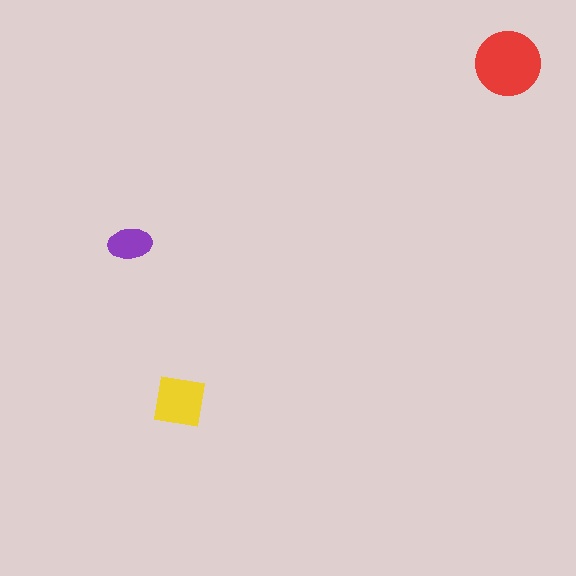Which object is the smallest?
The purple ellipse.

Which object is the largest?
The red circle.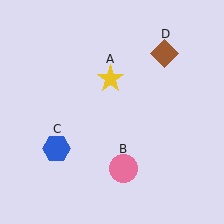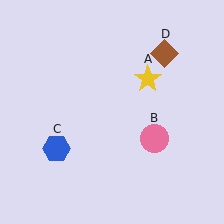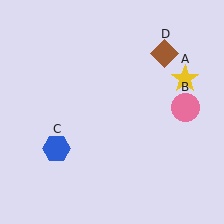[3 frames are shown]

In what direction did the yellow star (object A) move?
The yellow star (object A) moved right.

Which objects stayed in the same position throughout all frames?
Blue hexagon (object C) and brown diamond (object D) remained stationary.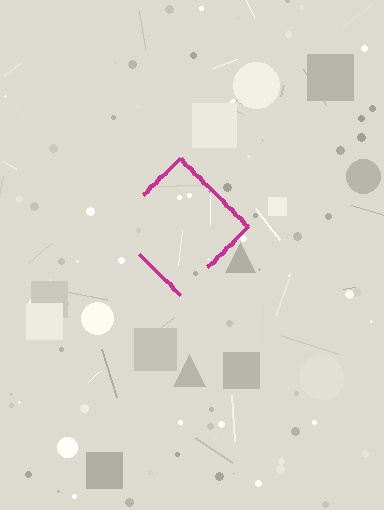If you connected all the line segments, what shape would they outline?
They would outline a diamond.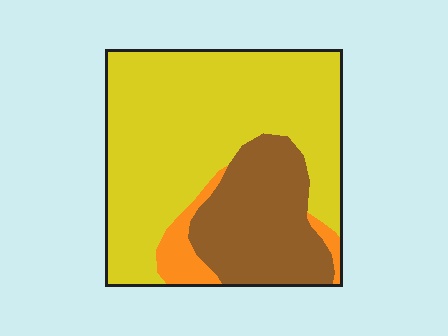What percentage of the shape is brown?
Brown takes up about one quarter (1/4) of the shape.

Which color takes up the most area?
Yellow, at roughly 65%.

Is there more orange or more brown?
Brown.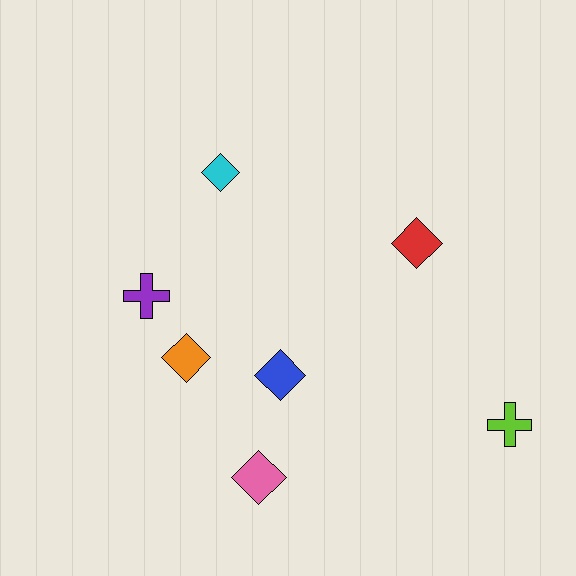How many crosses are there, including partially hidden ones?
There are 2 crosses.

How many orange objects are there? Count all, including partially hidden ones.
There is 1 orange object.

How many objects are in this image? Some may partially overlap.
There are 7 objects.